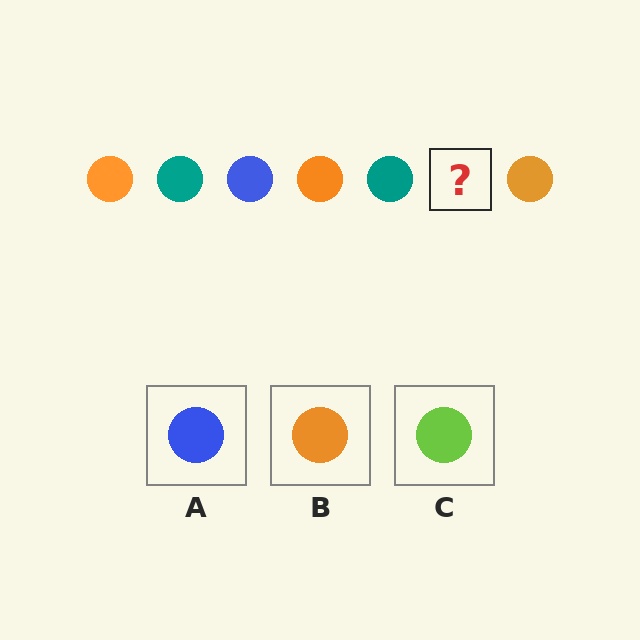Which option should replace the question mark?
Option A.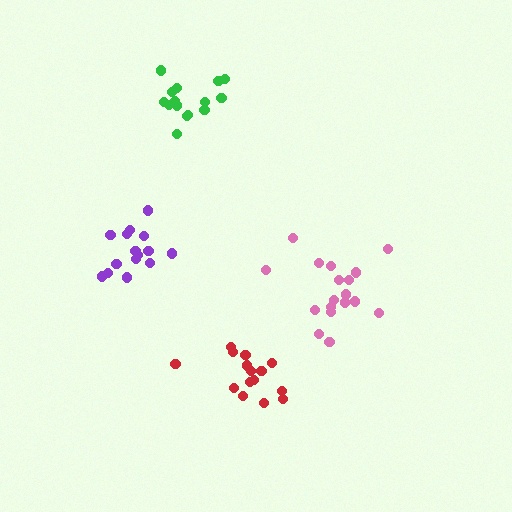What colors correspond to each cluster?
The clusters are colored: purple, pink, green, red.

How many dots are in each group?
Group 1: 15 dots, Group 2: 18 dots, Group 3: 15 dots, Group 4: 15 dots (63 total).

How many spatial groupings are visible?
There are 4 spatial groupings.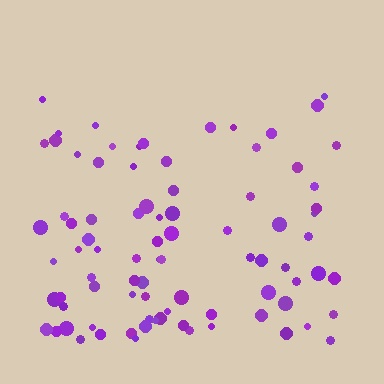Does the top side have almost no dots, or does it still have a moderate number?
Still a moderate number, just noticeably fewer than the bottom.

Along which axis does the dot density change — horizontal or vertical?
Vertical.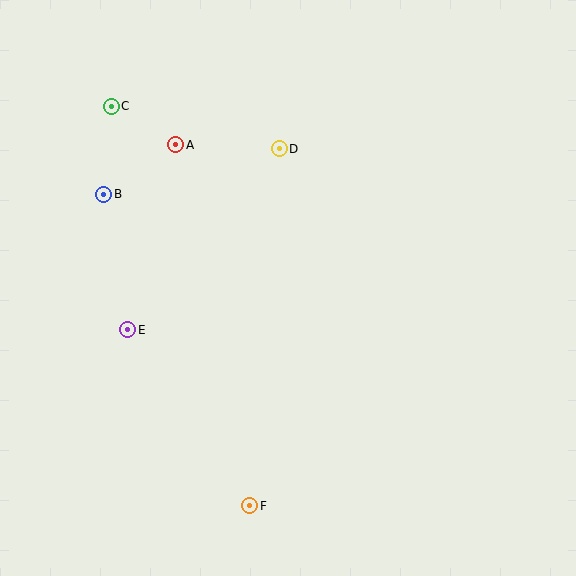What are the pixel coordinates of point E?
Point E is at (128, 330).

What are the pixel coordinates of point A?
Point A is at (176, 145).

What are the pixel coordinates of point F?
Point F is at (250, 506).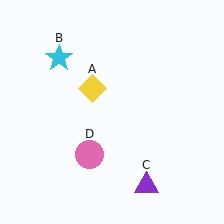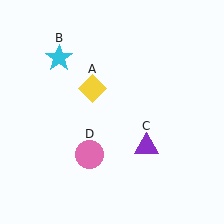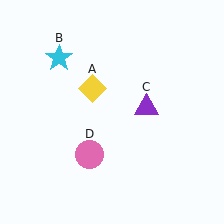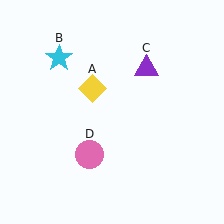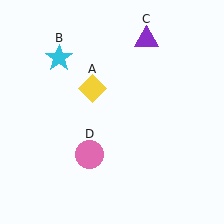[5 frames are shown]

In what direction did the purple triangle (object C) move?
The purple triangle (object C) moved up.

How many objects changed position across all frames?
1 object changed position: purple triangle (object C).